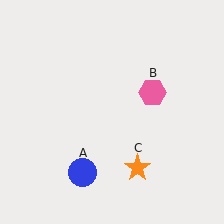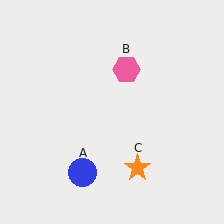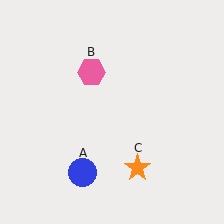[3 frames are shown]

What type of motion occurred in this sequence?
The pink hexagon (object B) rotated counterclockwise around the center of the scene.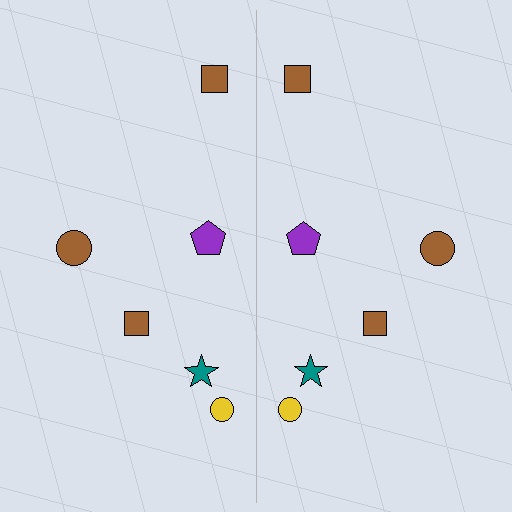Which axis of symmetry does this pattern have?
The pattern has a vertical axis of symmetry running through the center of the image.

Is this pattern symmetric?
Yes, this pattern has bilateral (reflection) symmetry.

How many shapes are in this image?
There are 12 shapes in this image.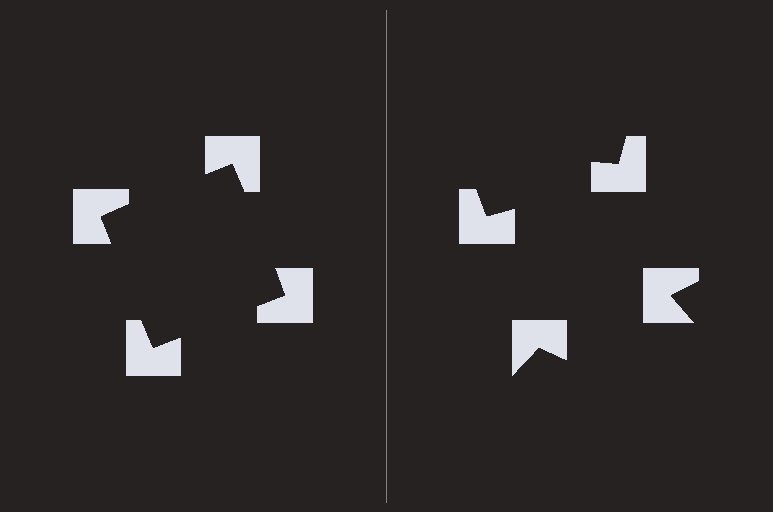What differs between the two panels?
The notched squares are positioned identically on both sides; only the wedge orientations differ. On the left they align to a square; on the right they are misaligned.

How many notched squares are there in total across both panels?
8 — 4 on each side.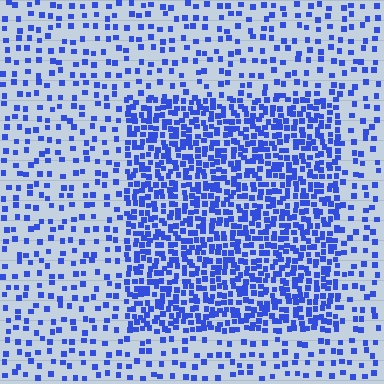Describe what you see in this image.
The image contains small blue elements arranged at two different densities. A rectangle-shaped region is visible where the elements are more densely packed than the surrounding area.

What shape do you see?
I see a rectangle.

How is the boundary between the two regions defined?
The boundary is defined by a change in element density (approximately 2.6x ratio). All elements are the same color, size, and shape.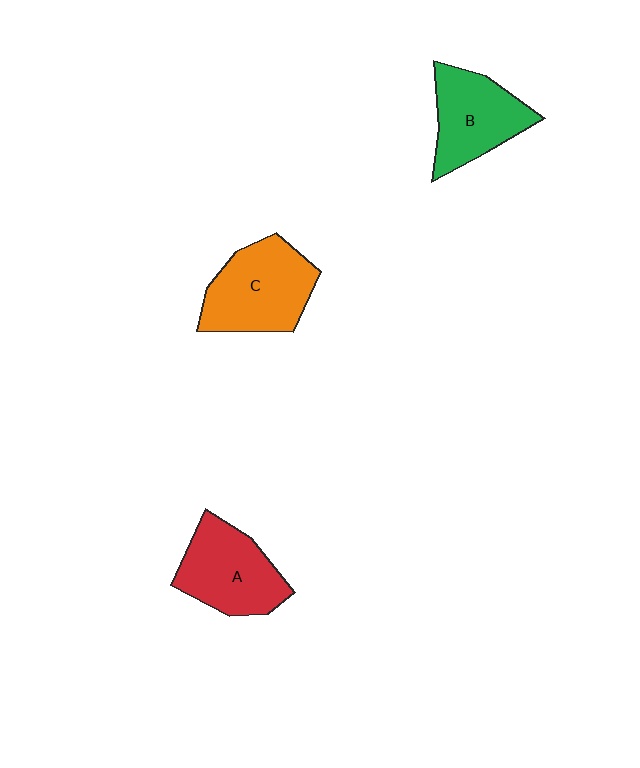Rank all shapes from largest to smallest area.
From largest to smallest: C (orange), A (red), B (green).